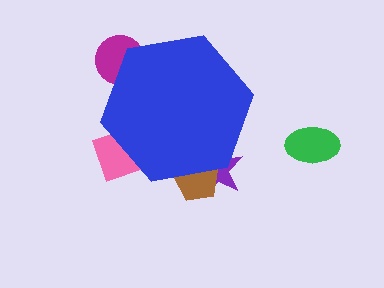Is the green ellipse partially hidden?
No, the green ellipse is fully visible.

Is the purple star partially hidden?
Yes, the purple star is partially hidden behind the blue hexagon.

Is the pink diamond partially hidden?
Yes, the pink diamond is partially hidden behind the blue hexagon.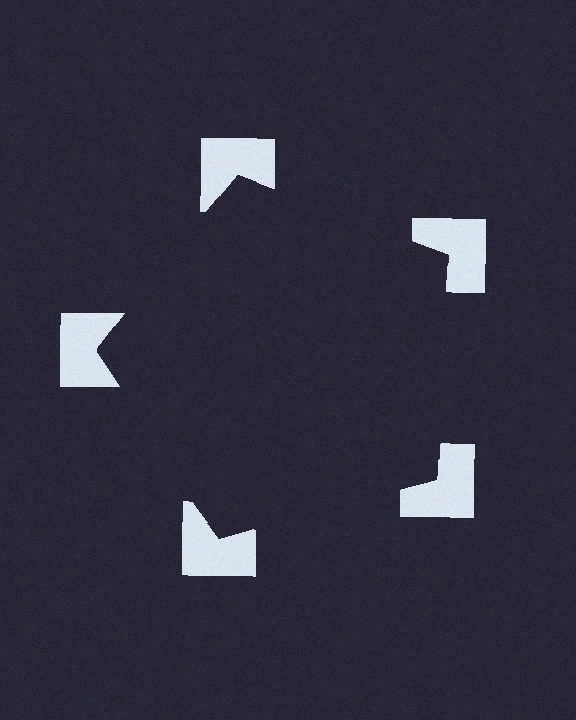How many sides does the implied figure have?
5 sides.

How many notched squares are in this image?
There are 5 — one at each vertex of the illusory pentagon.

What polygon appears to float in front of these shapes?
An illusory pentagon — its edges are inferred from the aligned wedge cuts in the notched squares, not physically drawn.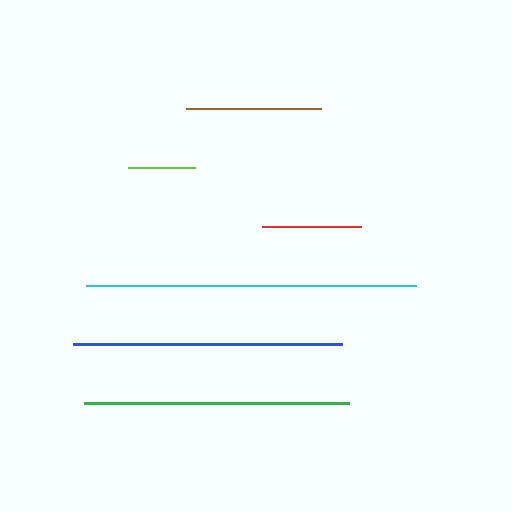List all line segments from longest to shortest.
From longest to shortest: cyan, blue, green, brown, red, lime.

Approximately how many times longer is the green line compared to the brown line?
The green line is approximately 2.0 times the length of the brown line.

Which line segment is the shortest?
The lime line is the shortest at approximately 67 pixels.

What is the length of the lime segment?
The lime segment is approximately 67 pixels long.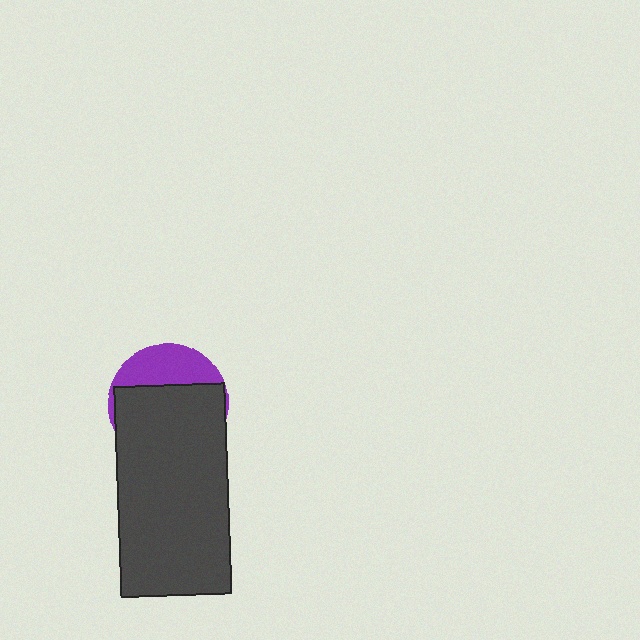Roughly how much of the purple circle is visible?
A small part of it is visible (roughly 32%).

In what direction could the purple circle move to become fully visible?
The purple circle could move up. That would shift it out from behind the dark gray rectangle entirely.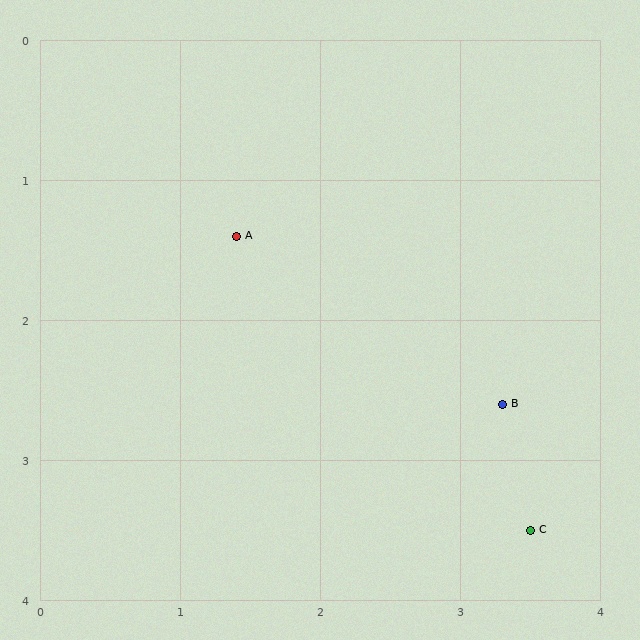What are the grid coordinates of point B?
Point B is at approximately (3.3, 2.6).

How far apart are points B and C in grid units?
Points B and C are about 0.9 grid units apart.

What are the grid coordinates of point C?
Point C is at approximately (3.5, 3.5).